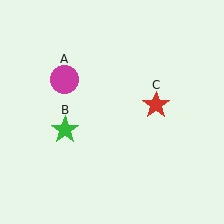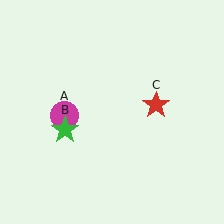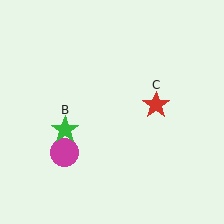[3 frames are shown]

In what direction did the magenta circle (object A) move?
The magenta circle (object A) moved down.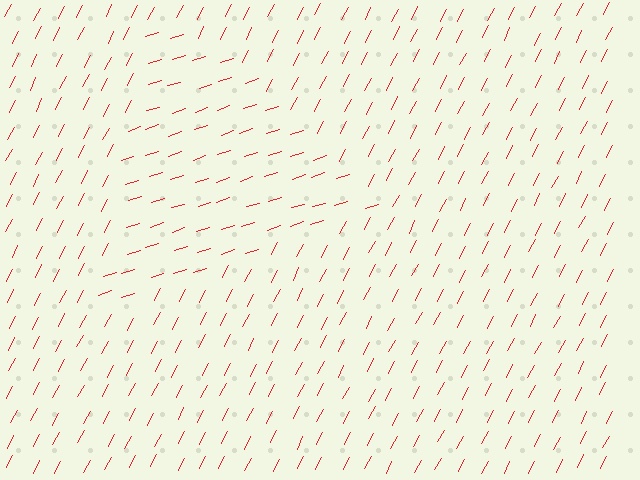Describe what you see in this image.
The image is filled with small red line segments. A triangle region in the image has lines oriented differently from the surrounding lines, creating a visible texture boundary.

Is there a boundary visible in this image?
Yes, there is a texture boundary formed by a change in line orientation.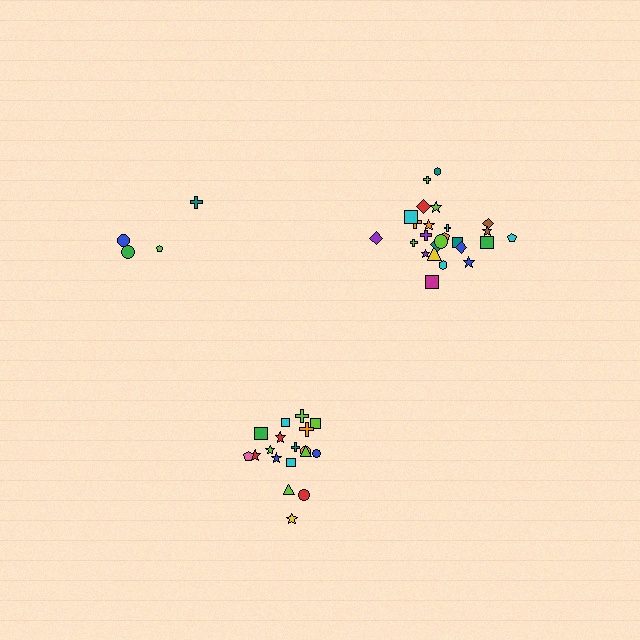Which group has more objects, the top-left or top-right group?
The top-right group.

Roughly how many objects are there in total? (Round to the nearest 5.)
Roughly 45 objects in total.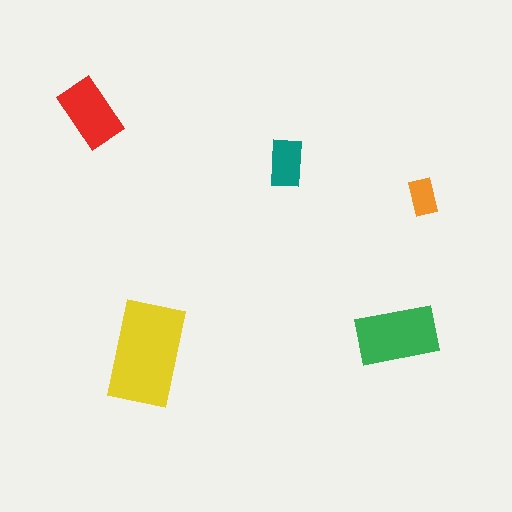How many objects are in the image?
There are 5 objects in the image.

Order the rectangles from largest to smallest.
the yellow one, the green one, the red one, the teal one, the orange one.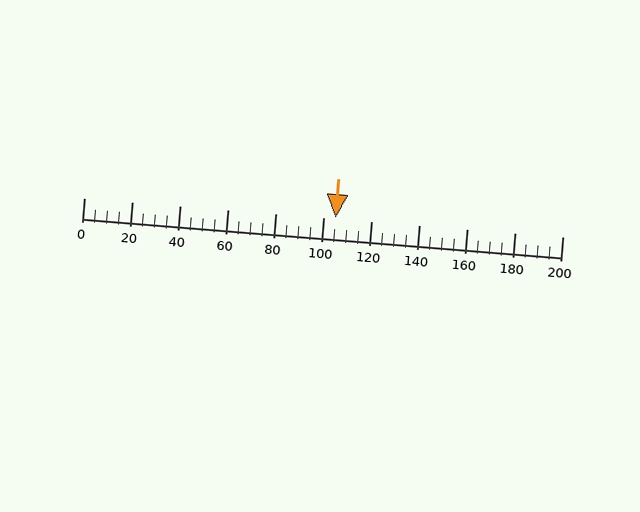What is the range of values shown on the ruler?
The ruler shows values from 0 to 200.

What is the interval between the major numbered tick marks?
The major tick marks are spaced 20 units apart.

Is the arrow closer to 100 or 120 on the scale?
The arrow is closer to 100.